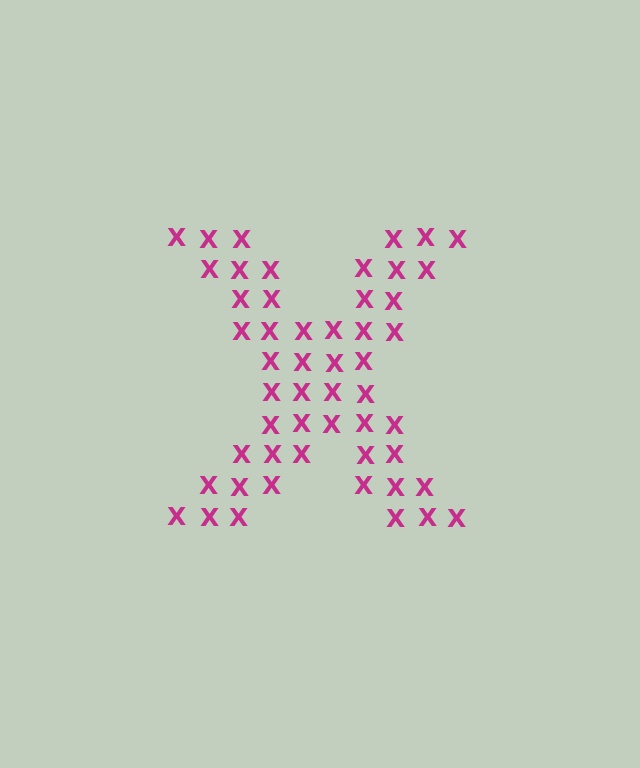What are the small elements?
The small elements are letter X's.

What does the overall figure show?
The overall figure shows the letter X.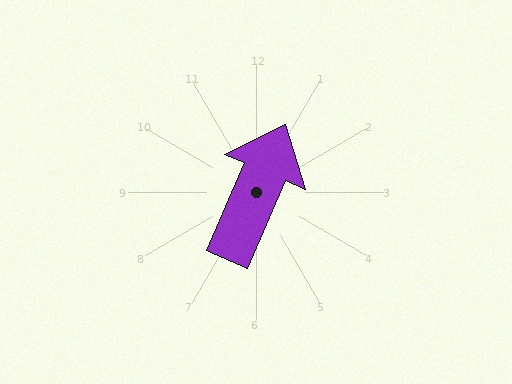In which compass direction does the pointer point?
Northeast.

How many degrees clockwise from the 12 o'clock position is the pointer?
Approximately 23 degrees.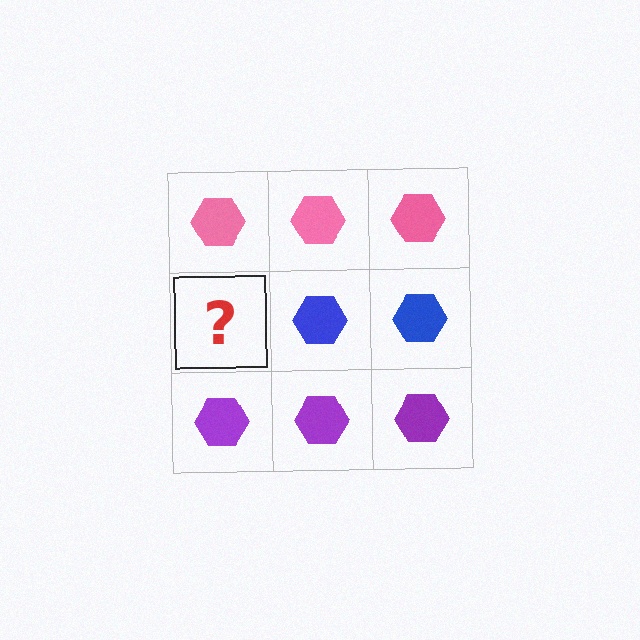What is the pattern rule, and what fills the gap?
The rule is that each row has a consistent color. The gap should be filled with a blue hexagon.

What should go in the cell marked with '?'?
The missing cell should contain a blue hexagon.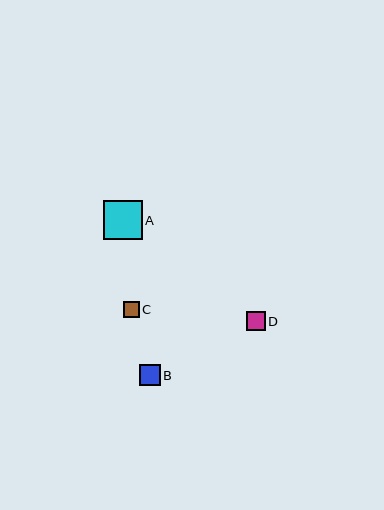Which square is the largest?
Square A is the largest with a size of approximately 39 pixels.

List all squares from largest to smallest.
From largest to smallest: A, B, D, C.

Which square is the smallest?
Square C is the smallest with a size of approximately 16 pixels.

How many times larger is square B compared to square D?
Square B is approximately 1.1 times the size of square D.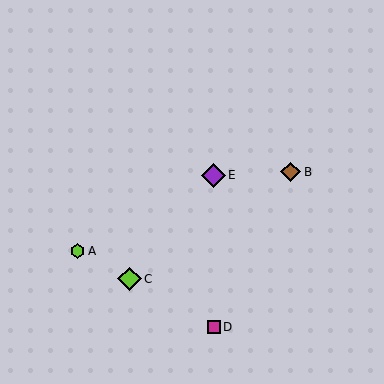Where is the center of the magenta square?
The center of the magenta square is at (214, 327).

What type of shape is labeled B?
Shape B is a brown diamond.